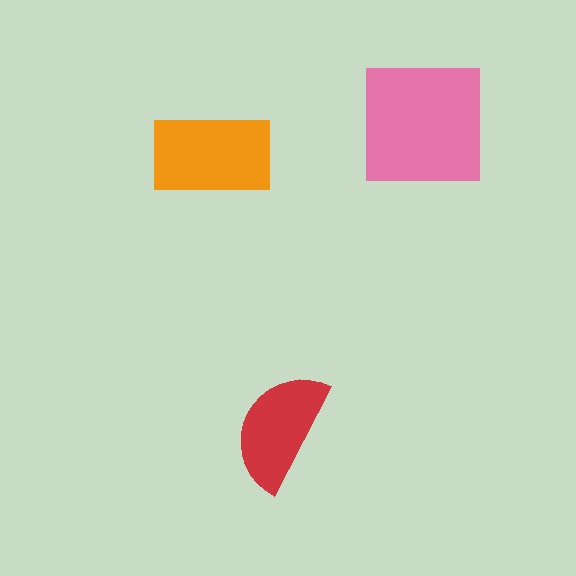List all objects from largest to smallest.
The pink square, the orange rectangle, the red semicircle.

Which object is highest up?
The pink square is topmost.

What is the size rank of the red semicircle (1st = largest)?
3rd.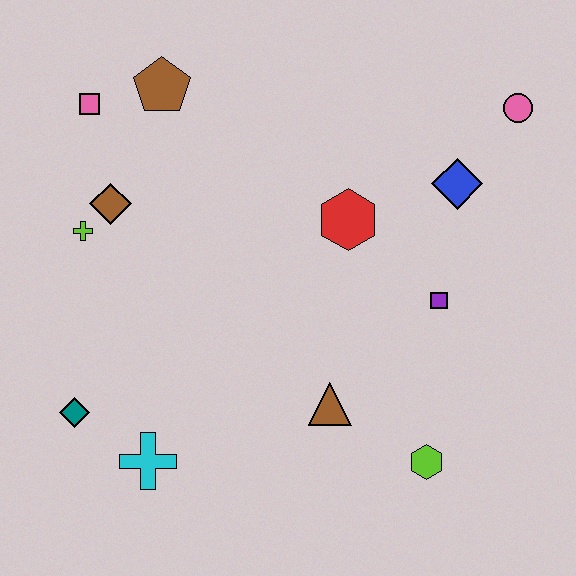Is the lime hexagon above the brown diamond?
No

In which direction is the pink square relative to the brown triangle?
The pink square is above the brown triangle.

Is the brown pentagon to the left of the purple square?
Yes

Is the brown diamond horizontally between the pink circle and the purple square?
No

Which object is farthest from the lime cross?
The pink circle is farthest from the lime cross.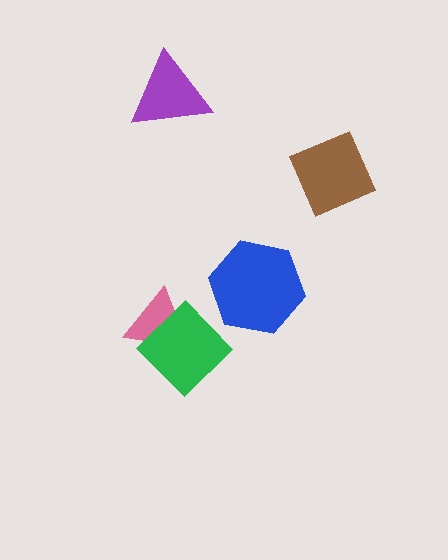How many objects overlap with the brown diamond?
0 objects overlap with the brown diamond.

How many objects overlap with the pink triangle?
1 object overlaps with the pink triangle.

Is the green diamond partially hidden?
No, no other shape covers it.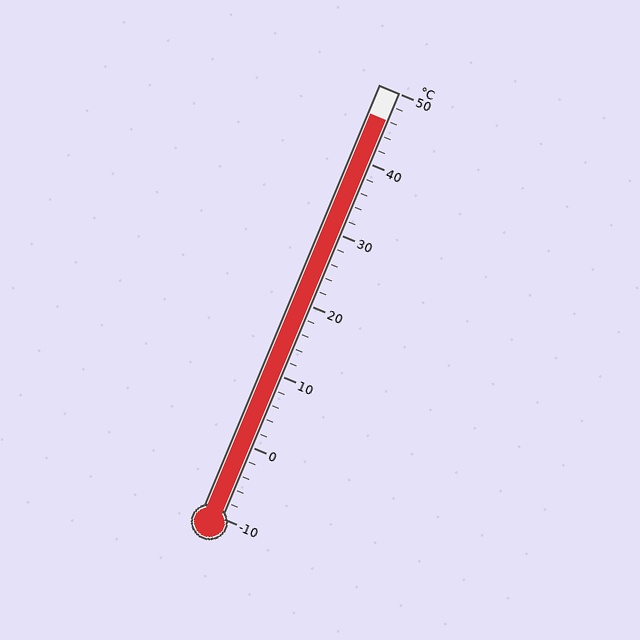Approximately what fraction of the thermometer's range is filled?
The thermometer is filled to approximately 95% of its range.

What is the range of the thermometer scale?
The thermometer scale ranges from -10°C to 50°C.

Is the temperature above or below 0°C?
The temperature is above 0°C.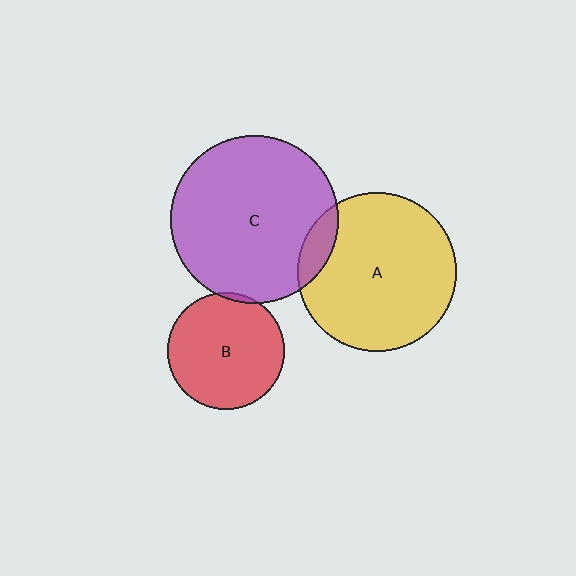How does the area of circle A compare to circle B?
Approximately 1.9 times.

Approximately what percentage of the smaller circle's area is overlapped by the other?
Approximately 10%.